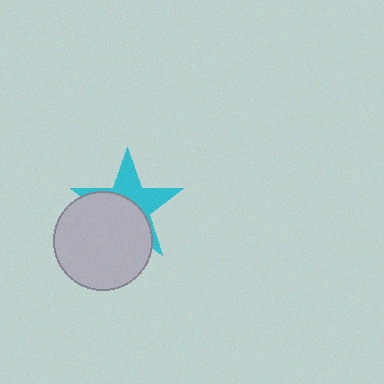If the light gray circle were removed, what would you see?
You would see the complete cyan star.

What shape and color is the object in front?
The object in front is a light gray circle.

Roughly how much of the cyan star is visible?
About half of it is visible (roughly 46%).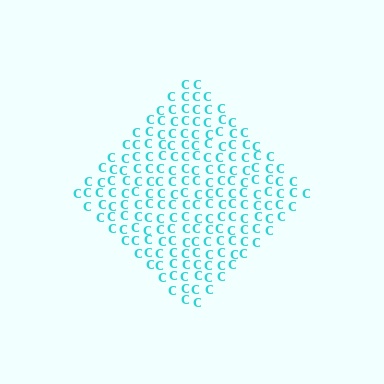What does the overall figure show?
The overall figure shows a diamond.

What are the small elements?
The small elements are letter C's.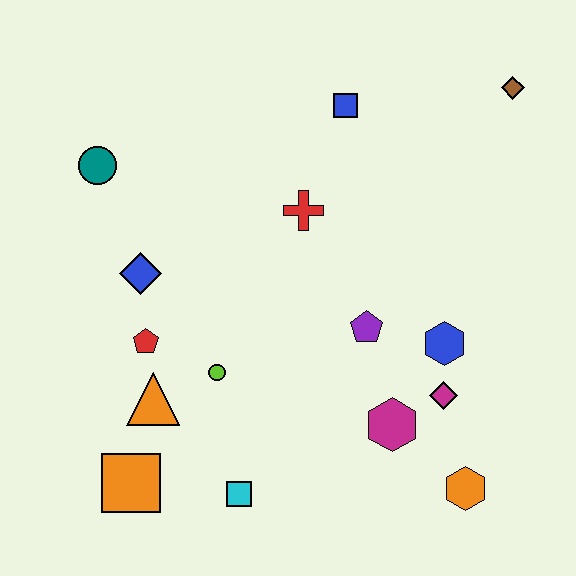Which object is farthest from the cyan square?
The brown diamond is farthest from the cyan square.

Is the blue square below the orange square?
No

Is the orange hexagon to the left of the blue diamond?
No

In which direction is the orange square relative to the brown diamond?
The orange square is below the brown diamond.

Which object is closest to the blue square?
The red cross is closest to the blue square.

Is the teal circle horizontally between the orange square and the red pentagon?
No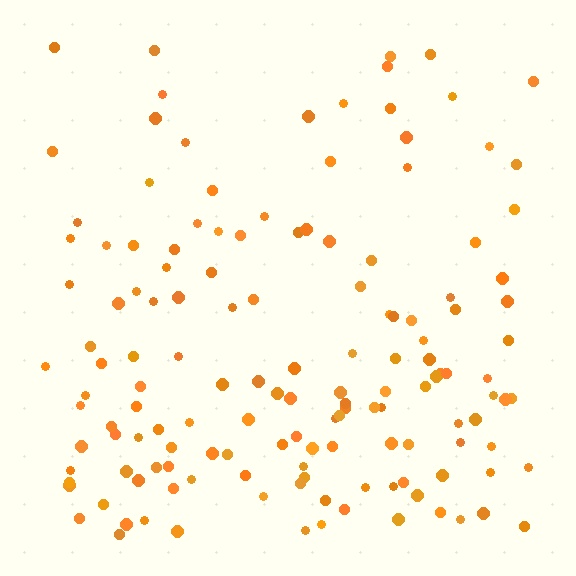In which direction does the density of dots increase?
From top to bottom, with the bottom side densest.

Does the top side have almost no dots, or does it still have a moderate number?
Still a moderate number, just noticeably fewer than the bottom.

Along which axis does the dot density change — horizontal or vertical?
Vertical.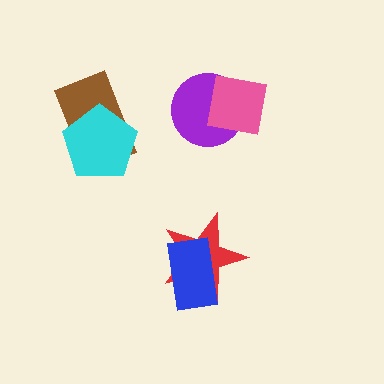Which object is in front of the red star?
The blue rectangle is in front of the red star.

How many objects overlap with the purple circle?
1 object overlaps with the purple circle.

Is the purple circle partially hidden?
Yes, it is partially covered by another shape.